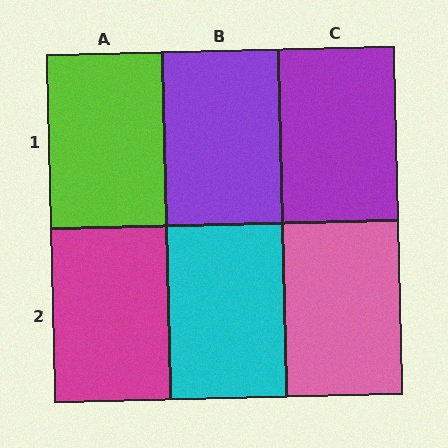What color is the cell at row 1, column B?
Purple.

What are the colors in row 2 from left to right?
Magenta, cyan, pink.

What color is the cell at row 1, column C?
Purple.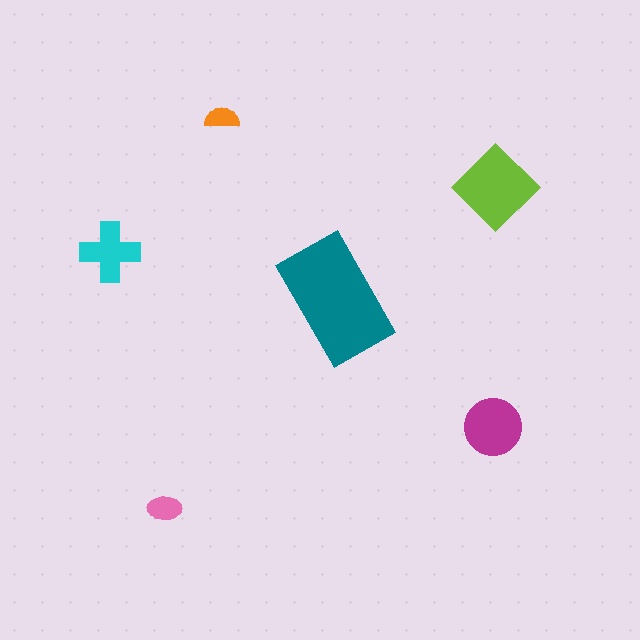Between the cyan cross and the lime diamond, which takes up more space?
The lime diamond.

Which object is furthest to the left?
The cyan cross is leftmost.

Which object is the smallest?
The orange semicircle.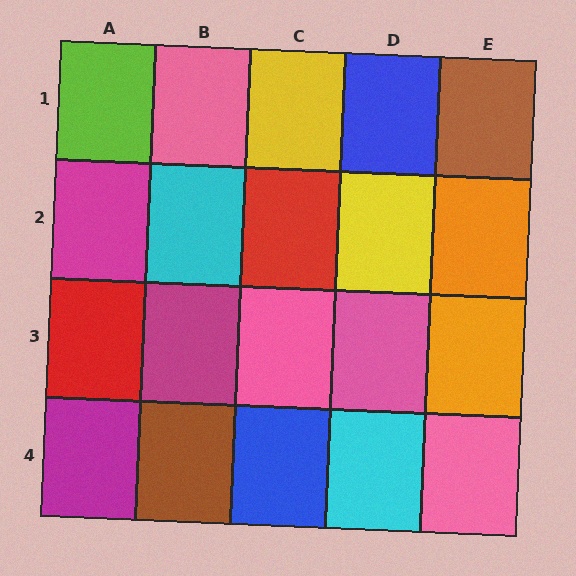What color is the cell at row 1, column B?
Pink.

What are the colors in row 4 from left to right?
Magenta, brown, blue, cyan, pink.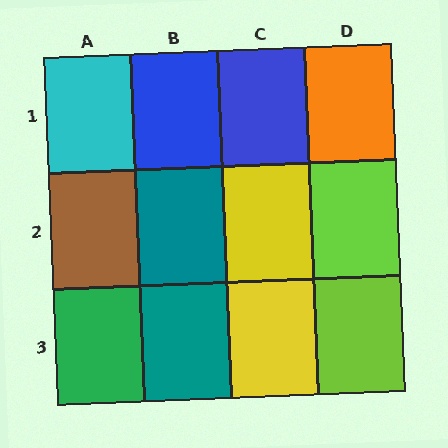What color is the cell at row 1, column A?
Cyan.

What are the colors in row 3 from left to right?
Green, teal, yellow, lime.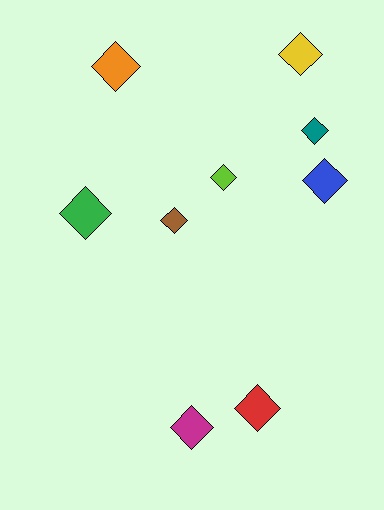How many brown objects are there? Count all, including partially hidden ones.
There is 1 brown object.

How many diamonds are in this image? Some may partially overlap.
There are 9 diamonds.